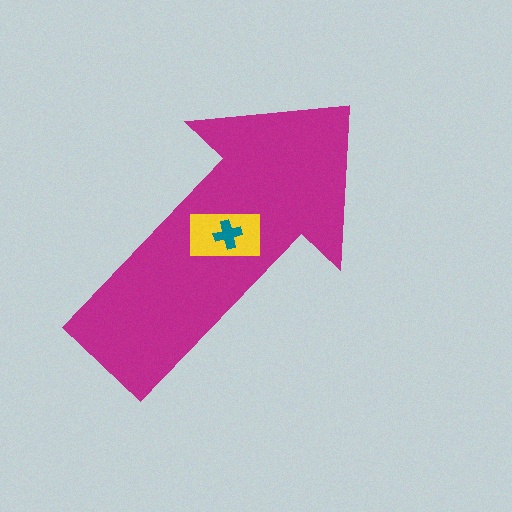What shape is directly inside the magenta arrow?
The yellow rectangle.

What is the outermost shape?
The magenta arrow.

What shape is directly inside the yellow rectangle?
The teal cross.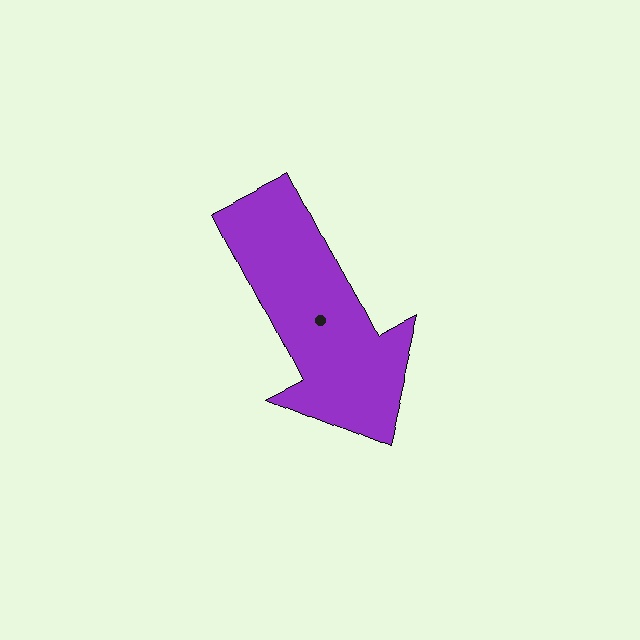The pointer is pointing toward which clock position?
Roughly 5 o'clock.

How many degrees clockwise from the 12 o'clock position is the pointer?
Approximately 153 degrees.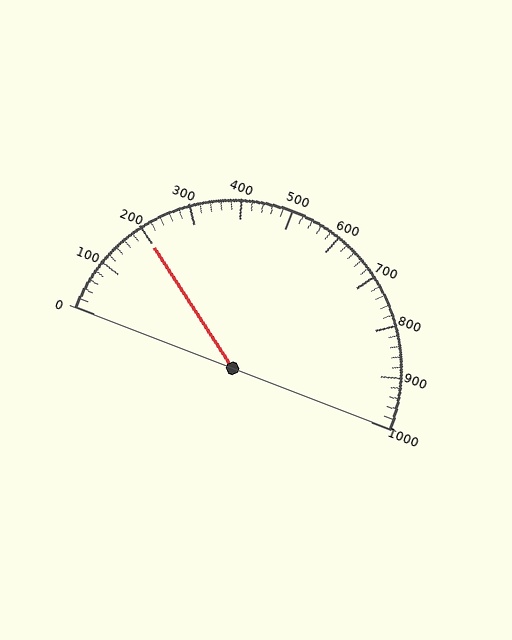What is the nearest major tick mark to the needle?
The nearest major tick mark is 200.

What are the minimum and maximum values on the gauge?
The gauge ranges from 0 to 1000.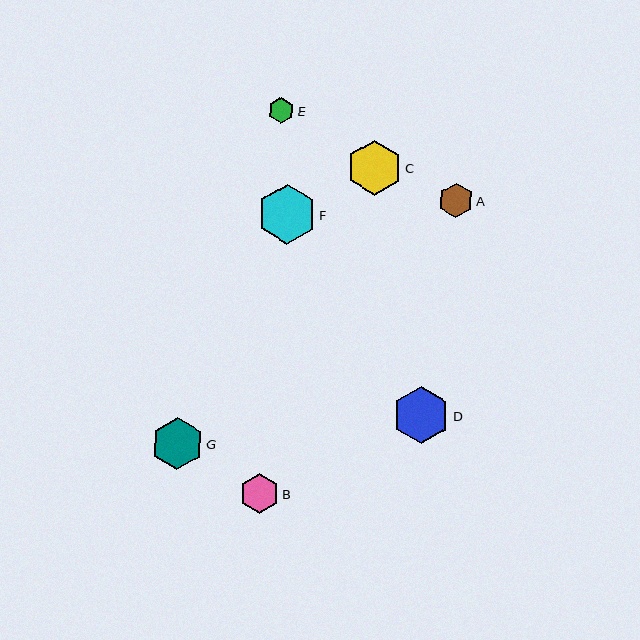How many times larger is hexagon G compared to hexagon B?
Hexagon G is approximately 1.3 times the size of hexagon B.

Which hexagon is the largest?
Hexagon F is the largest with a size of approximately 59 pixels.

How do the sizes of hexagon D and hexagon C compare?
Hexagon D and hexagon C are approximately the same size.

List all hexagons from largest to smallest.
From largest to smallest: F, D, C, G, B, A, E.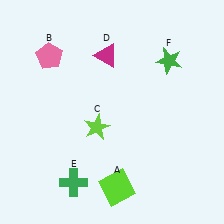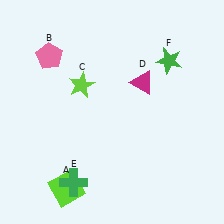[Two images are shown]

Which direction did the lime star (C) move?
The lime star (C) moved up.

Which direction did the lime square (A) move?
The lime square (A) moved left.